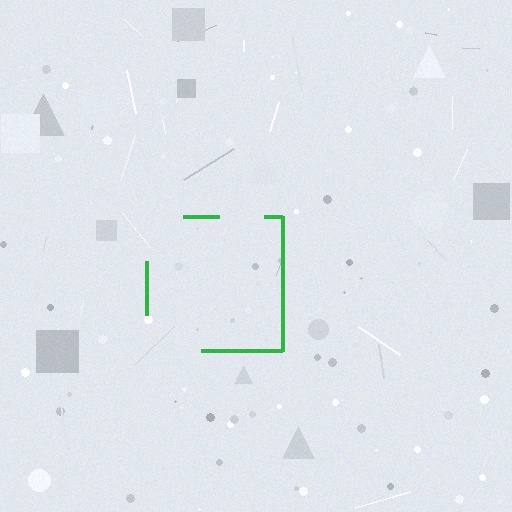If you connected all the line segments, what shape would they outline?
They would outline a square.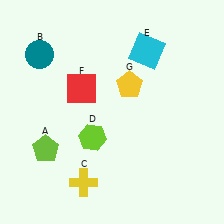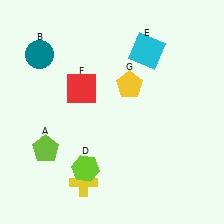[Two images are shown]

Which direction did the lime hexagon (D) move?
The lime hexagon (D) moved down.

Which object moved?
The lime hexagon (D) moved down.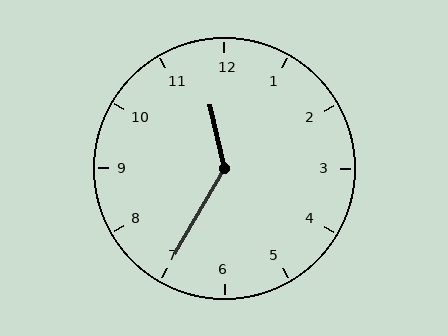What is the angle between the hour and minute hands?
Approximately 138 degrees.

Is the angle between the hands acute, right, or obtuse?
It is obtuse.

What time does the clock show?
11:35.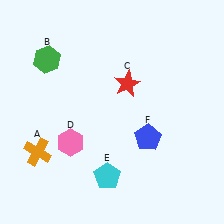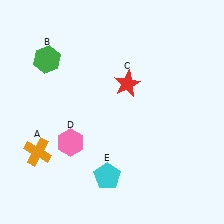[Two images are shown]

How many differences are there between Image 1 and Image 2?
There is 1 difference between the two images.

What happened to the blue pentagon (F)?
The blue pentagon (F) was removed in Image 2. It was in the bottom-right area of Image 1.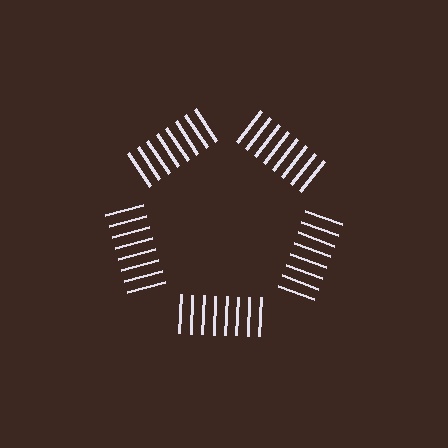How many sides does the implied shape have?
5 sides — the line-ends trace a pentagon.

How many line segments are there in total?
40 — 8 along each of the 5 edges.